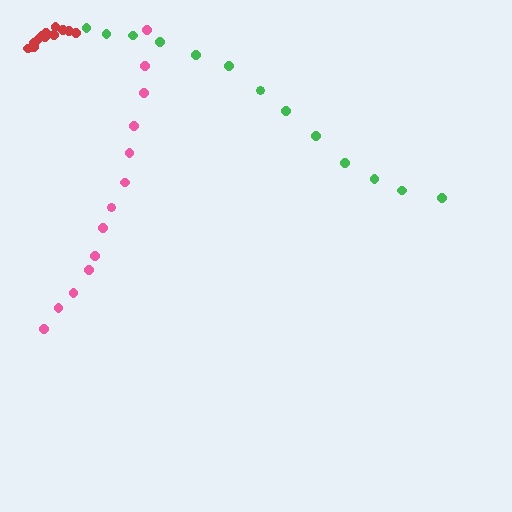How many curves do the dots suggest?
There are 3 distinct paths.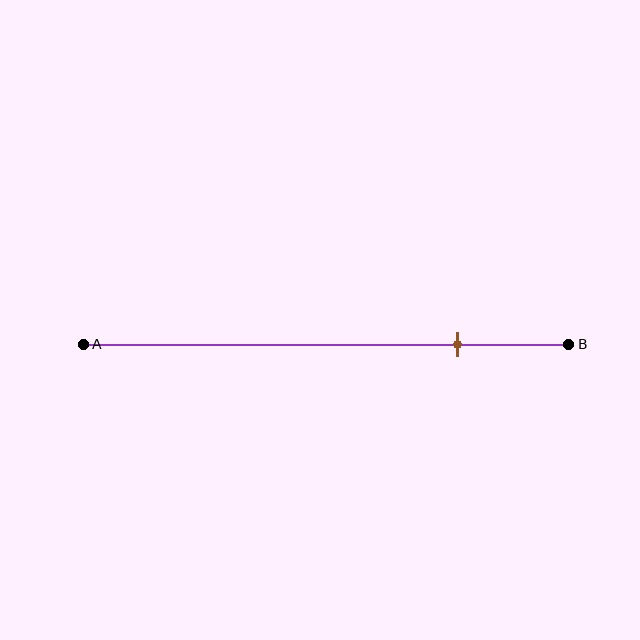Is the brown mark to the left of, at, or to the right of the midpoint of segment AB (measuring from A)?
The brown mark is to the right of the midpoint of segment AB.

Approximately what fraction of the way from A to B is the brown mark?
The brown mark is approximately 75% of the way from A to B.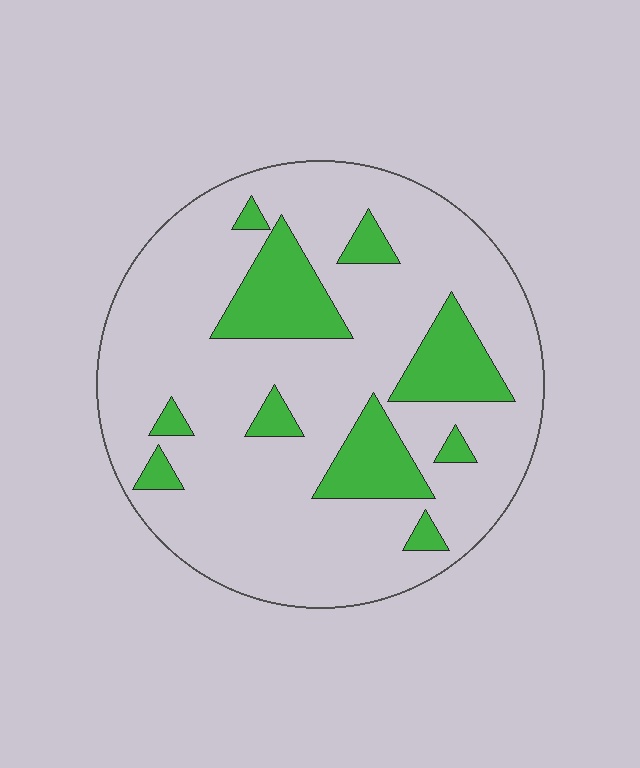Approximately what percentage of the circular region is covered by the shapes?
Approximately 20%.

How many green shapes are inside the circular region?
10.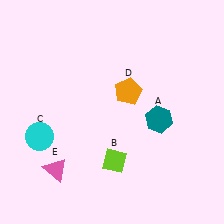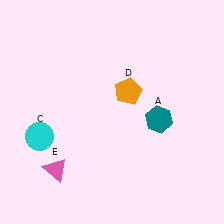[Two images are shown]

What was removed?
The lime diamond (B) was removed in Image 2.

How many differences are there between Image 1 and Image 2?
There is 1 difference between the two images.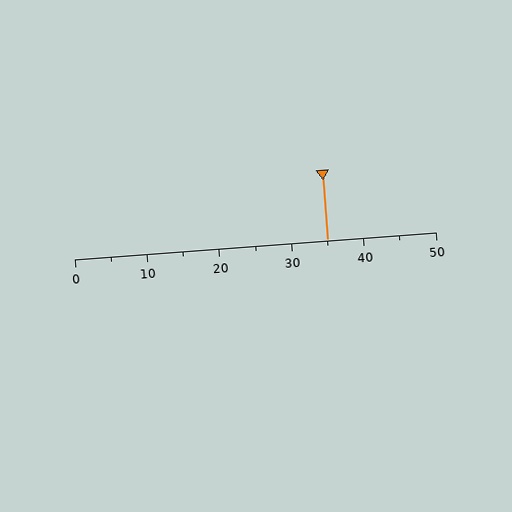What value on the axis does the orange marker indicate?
The marker indicates approximately 35.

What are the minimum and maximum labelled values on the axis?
The axis runs from 0 to 50.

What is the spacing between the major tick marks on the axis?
The major ticks are spaced 10 apart.